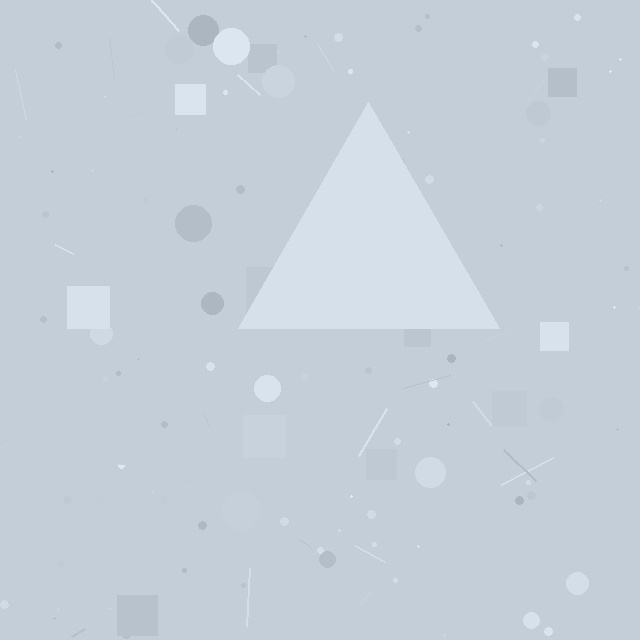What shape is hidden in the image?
A triangle is hidden in the image.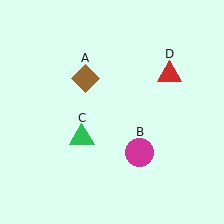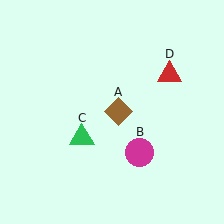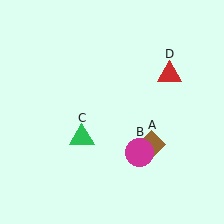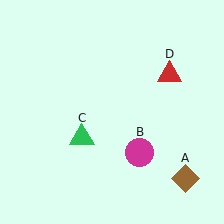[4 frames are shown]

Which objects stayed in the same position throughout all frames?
Magenta circle (object B) and green triangle (object C) and red triangle (object D) remained stationary.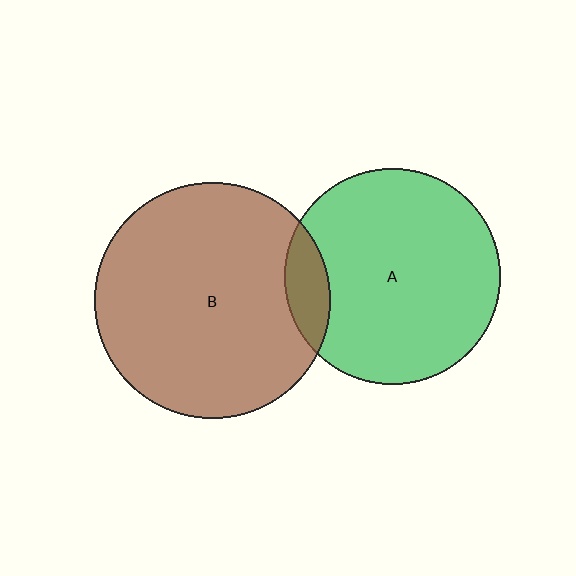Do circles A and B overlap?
Yes.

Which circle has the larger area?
Circle B (brown).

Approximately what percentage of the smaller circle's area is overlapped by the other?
Approximately 10%.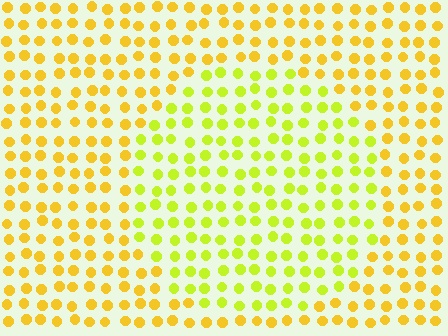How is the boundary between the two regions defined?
The boundary is defined purely by a slight shift in hue (about 29 degrees). Spacing, size, and orientation are identical on both sides.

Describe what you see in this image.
The image is filled with small yellow elements in a uniform arrangement. A circle-shaped region is visible where the elements are tinted to a slightly different hue, forming a subtle color boundary.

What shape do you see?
I see a circle.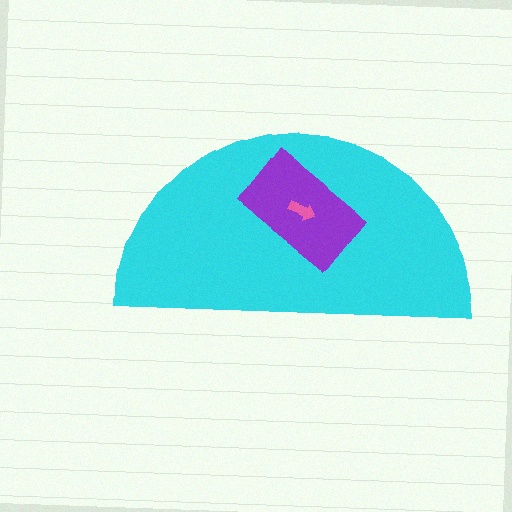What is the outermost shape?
The cyan semicircle.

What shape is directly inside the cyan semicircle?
The purple rectangle.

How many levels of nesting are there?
3.